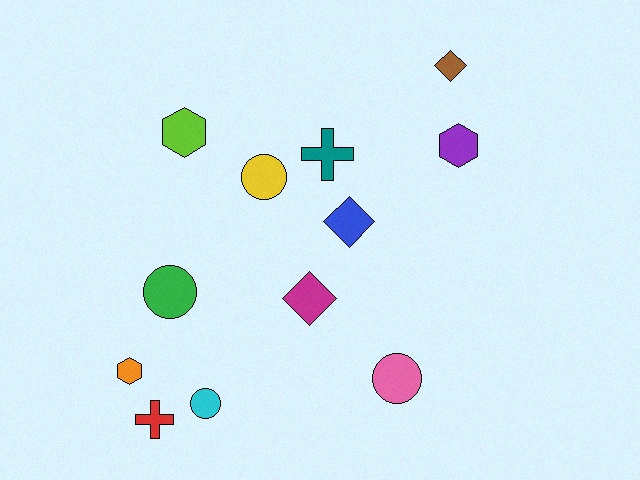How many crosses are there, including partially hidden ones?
There are 2 crosses.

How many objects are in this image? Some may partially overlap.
There are 12 objects.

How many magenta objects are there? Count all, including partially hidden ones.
There is 1 magenta object.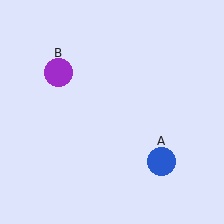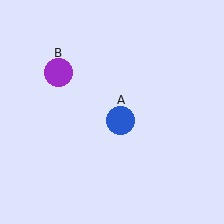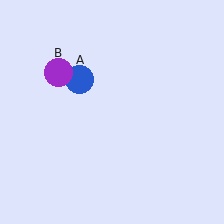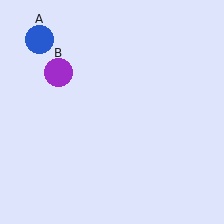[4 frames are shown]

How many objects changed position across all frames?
1 object changed position: blue circle (object A).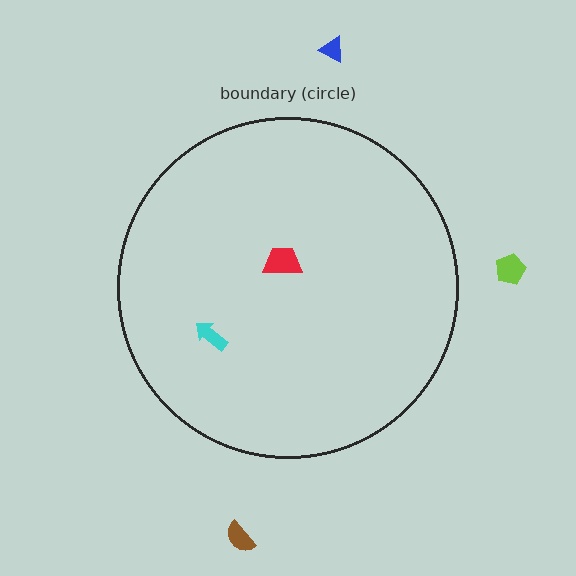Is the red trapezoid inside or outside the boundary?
Inside.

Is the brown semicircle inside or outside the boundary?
Outside.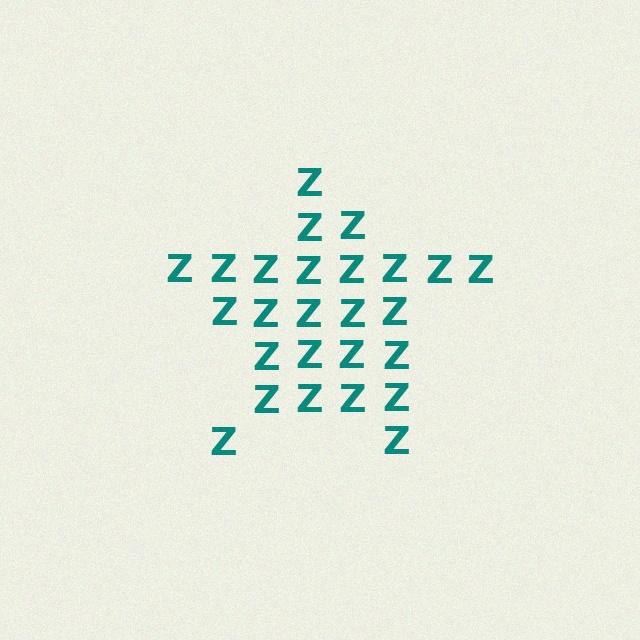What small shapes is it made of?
It is made of small letter Z's.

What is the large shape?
The large shape is a star.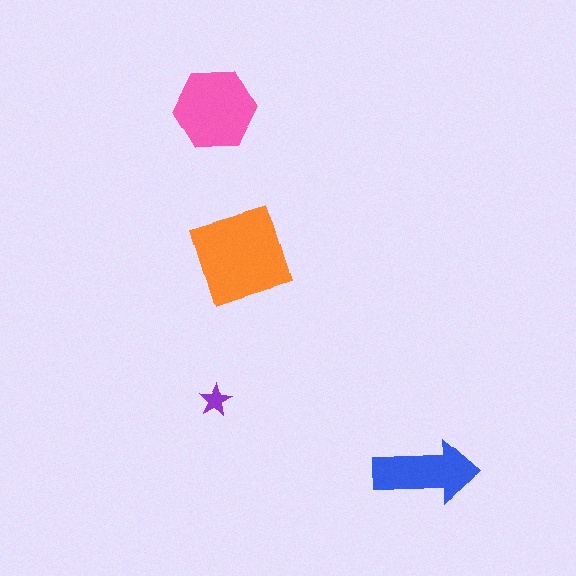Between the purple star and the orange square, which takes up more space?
The orange square.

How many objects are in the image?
There are 4 objects in the image.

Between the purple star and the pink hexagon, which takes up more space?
The pink hexagon.